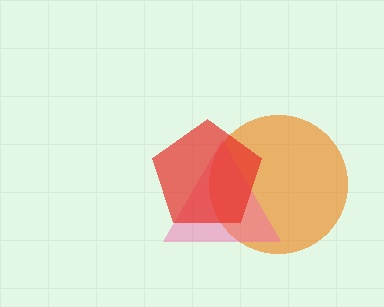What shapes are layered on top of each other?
The layered shapes are: an orange circle, a pink triangle, a red pentagon.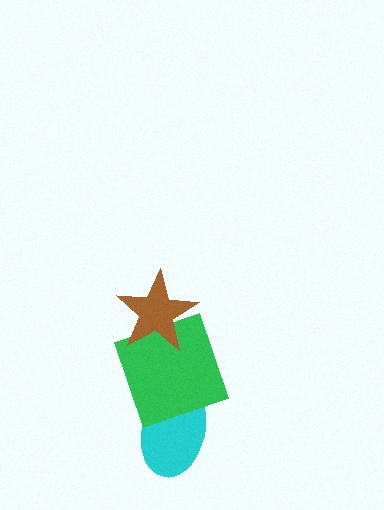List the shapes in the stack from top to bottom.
From top to bottom: the brown star, the green square, the cyan ellipse.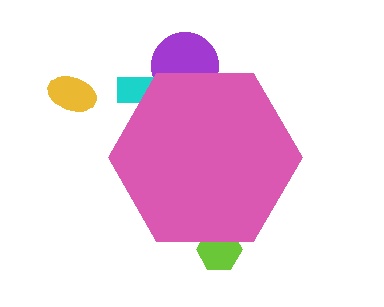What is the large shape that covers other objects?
A pink hexagon.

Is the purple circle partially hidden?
Yes, the purple circle is partially hidden behind the pink hexagon.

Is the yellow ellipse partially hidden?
No, the yellow ellipse is fully visible.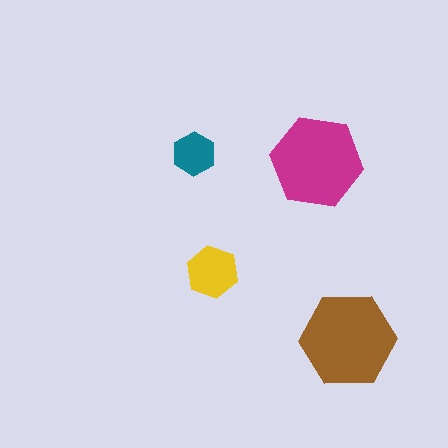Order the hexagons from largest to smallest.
the brown one, the magenta one, the yellow one, the teal one.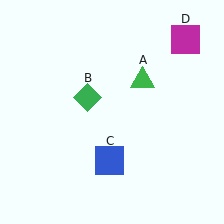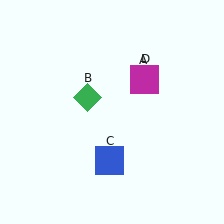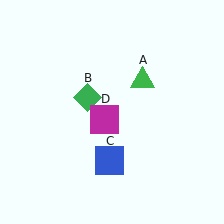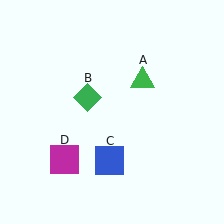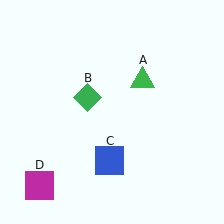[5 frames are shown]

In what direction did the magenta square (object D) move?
The magenta square (object D) moved down and to the left.